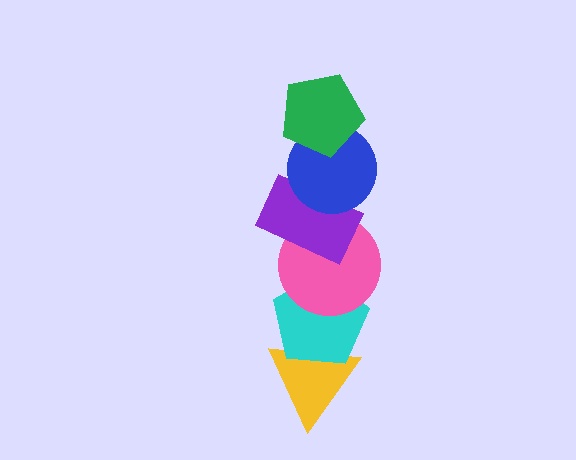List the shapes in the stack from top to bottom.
From top to bottom: the green pentagon, the blue circle, the purple rectangle, the pink circle, the cyan pentagon, the yellow triangle.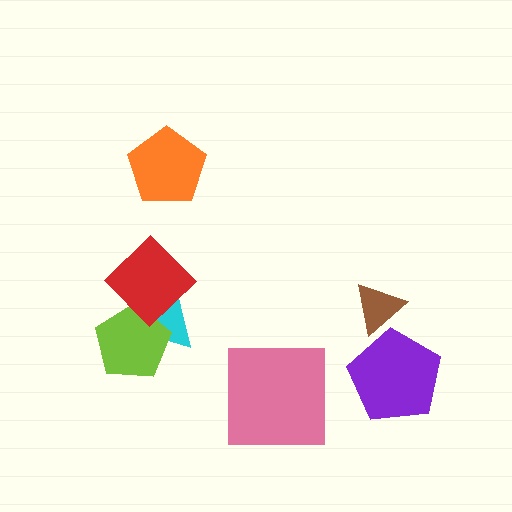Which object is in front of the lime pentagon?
The red diamond is in front of the lime pentagon.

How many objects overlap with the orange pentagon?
0 objects overlap with the orange pentagon.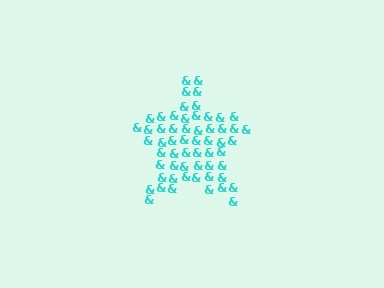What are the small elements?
The small elements are ampersands.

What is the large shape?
The large shape is a star.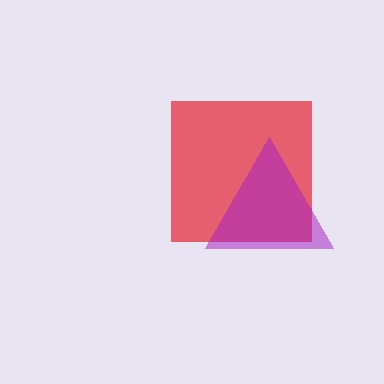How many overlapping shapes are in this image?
There are 2 overlapping shapes in the image.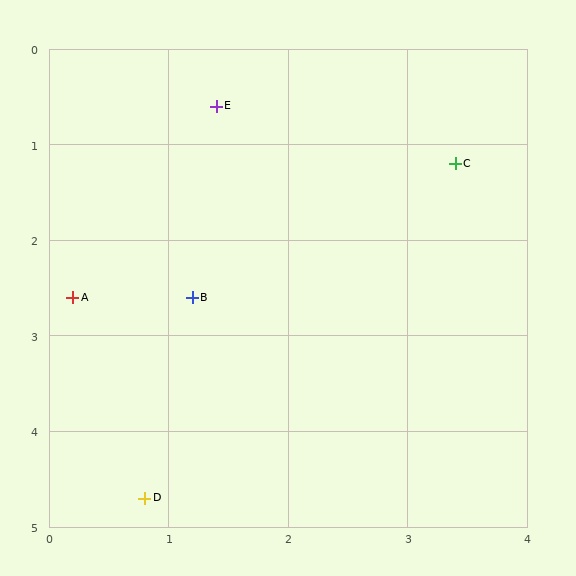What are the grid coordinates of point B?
Point B is at approximately (1.2, 2.6).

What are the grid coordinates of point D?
Point D is at approximately (0.8, 4.7).